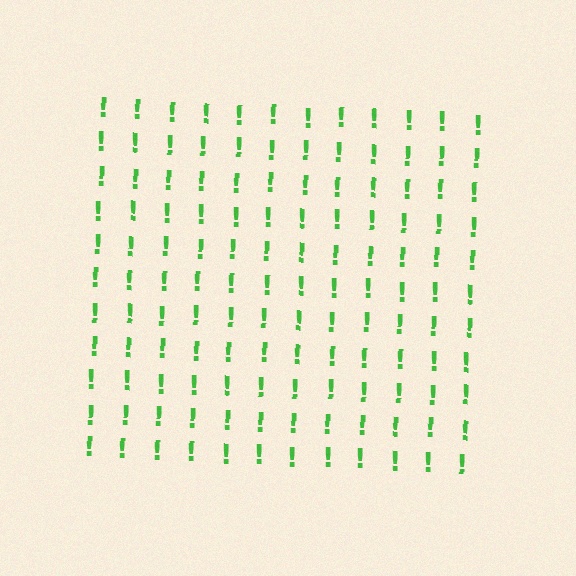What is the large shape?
The large shape is a square.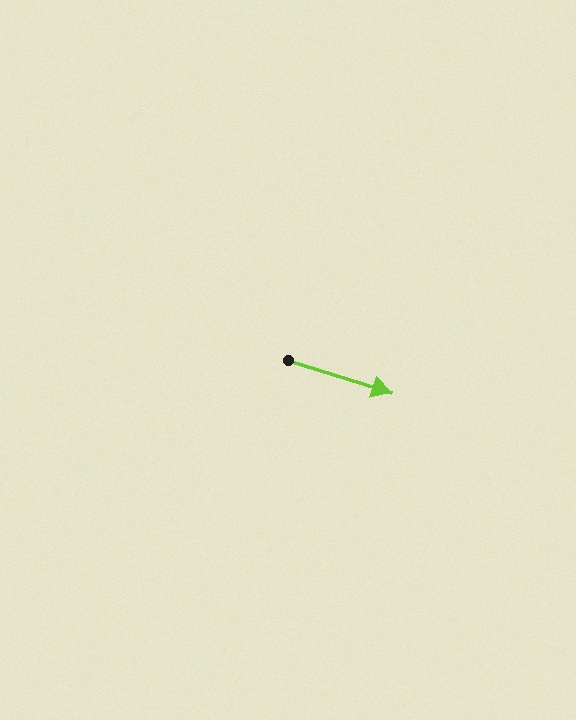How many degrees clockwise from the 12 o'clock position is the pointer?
Approximately 107 degrees.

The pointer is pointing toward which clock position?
Roughly 4 o'clock.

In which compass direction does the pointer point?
East.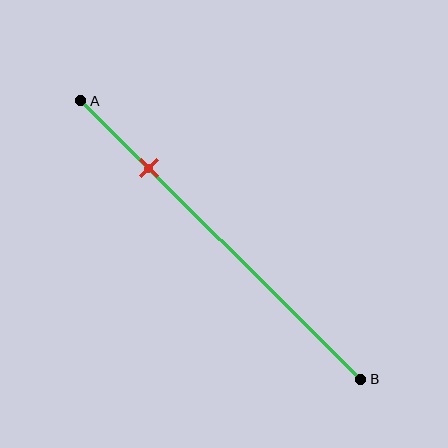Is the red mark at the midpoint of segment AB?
No, the mark is at about 25% from A, not at the 50% midpoint.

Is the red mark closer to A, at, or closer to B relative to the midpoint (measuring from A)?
The red mark is closer to point A than the midpoint of segment AB.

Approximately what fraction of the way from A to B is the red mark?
The red mark is approximately 25% of the way from A to B.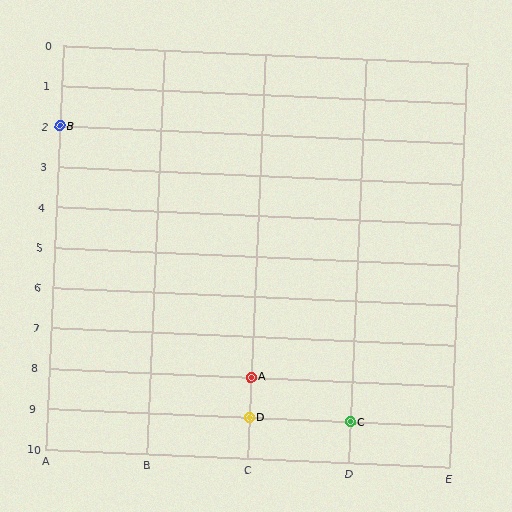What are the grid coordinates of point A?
Point A is at grid coordinates (C, 8).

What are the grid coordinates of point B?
Point B is at grid coordinates (A, 2).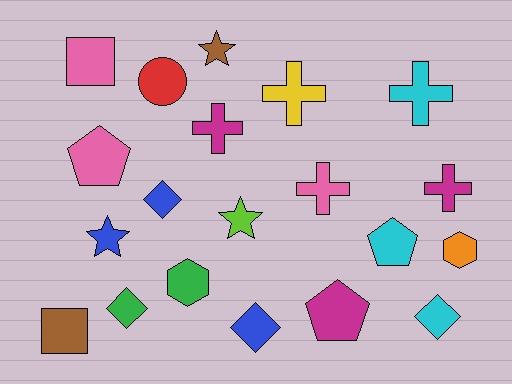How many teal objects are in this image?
There are no teal objects.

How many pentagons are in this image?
There are 3 pentagons.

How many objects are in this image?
There are 20 objects.